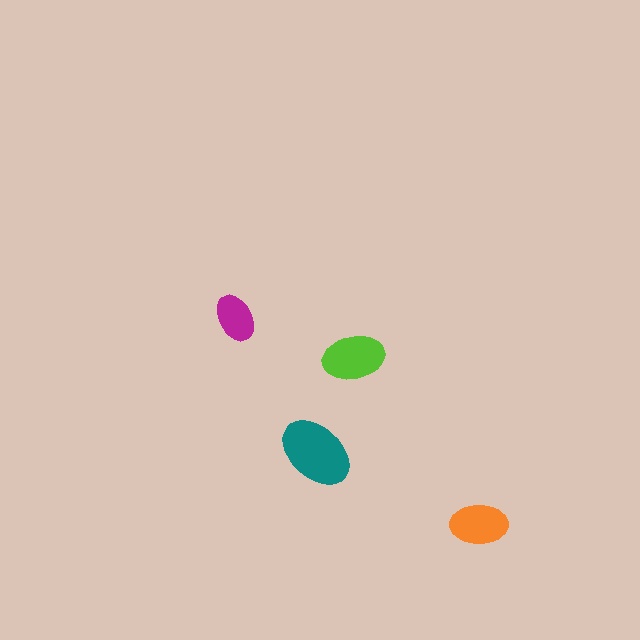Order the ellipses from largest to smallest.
the teal one, the lime one, the orange one, the magenta one.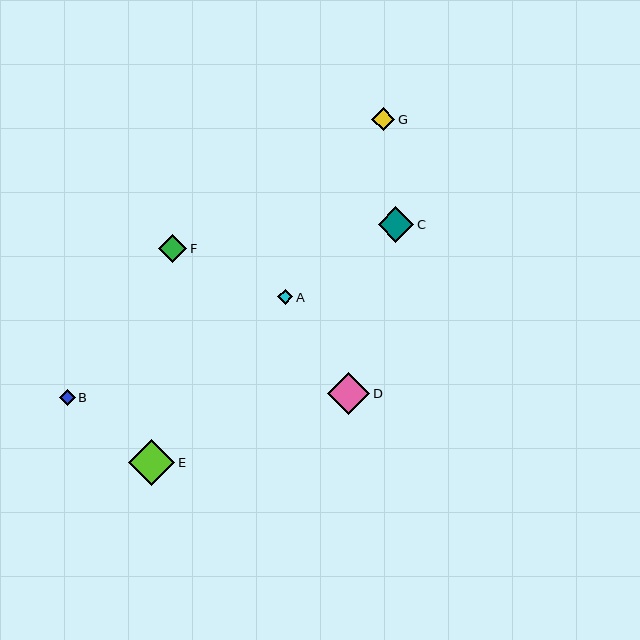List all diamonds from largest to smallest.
From largest to smallest: E, D, C, F, G, B, A.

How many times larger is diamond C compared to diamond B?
Diamond C is approximately 2.3 times the size of diamond B.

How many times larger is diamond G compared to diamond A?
Diamond G is approximately 1.5 times the size of diamond A.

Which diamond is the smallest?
Diamond A is the smallest with a size of approximately 15 pixels.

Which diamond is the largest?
Diamond E is the largest with a size of approximately 46 pixels.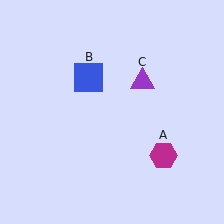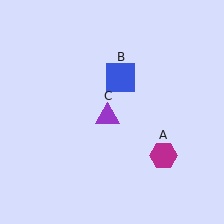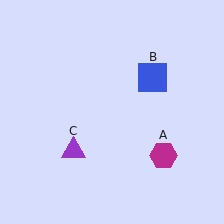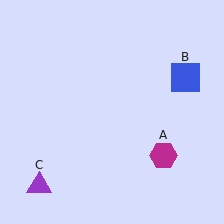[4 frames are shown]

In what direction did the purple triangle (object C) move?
The purple triangle (object C) moved down and to the left.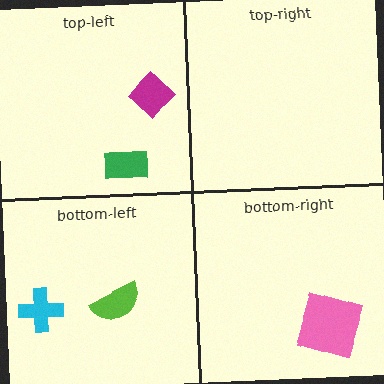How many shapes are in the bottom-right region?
1.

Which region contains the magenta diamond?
The top-left region.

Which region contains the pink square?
The bottom-right region.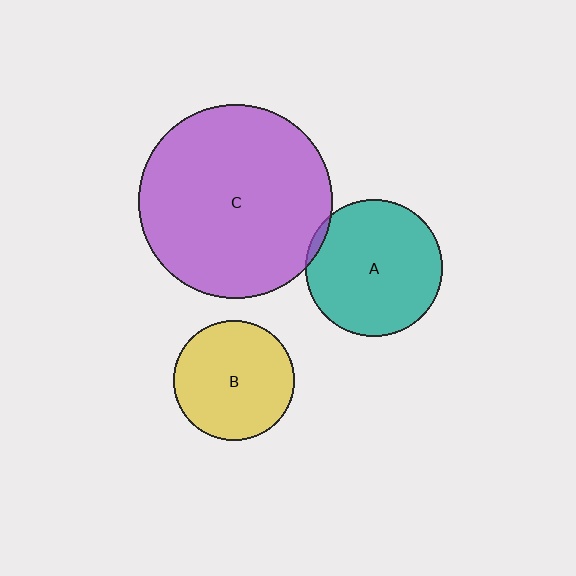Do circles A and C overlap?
Yes.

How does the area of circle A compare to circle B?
Approximately 1.3 times.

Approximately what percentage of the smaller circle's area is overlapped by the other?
Approximately 5%.